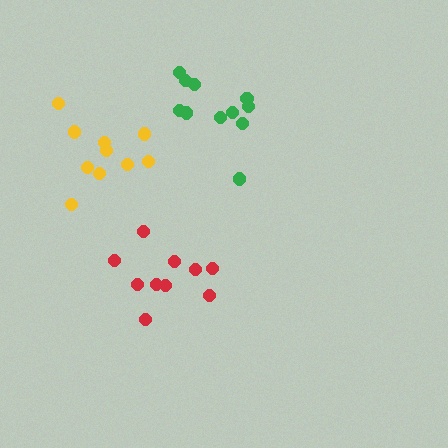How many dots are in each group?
Group 1: 11 dots, Group 2: 10 dots, Group 3: 10 dots (31 total).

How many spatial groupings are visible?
There are 3 spatial groupings.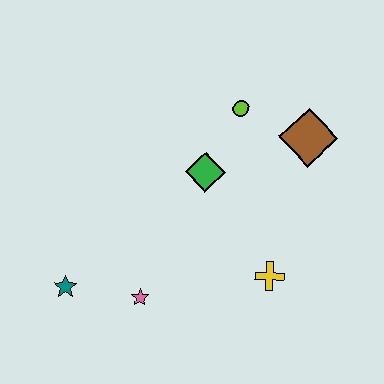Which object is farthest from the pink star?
The brown diamond is farthest from the pink star.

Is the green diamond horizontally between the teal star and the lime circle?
Yes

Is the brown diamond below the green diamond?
No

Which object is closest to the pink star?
The teal star is closest to the pink star.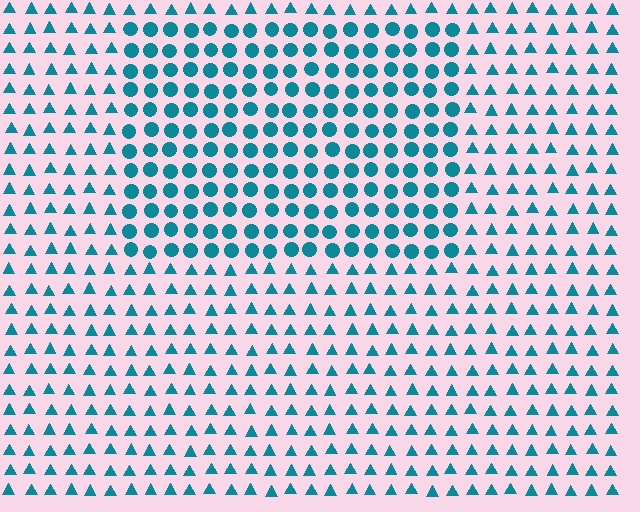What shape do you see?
I see a rectangle.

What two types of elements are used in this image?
The image uses circles inside the rectangle region and triangles outside it.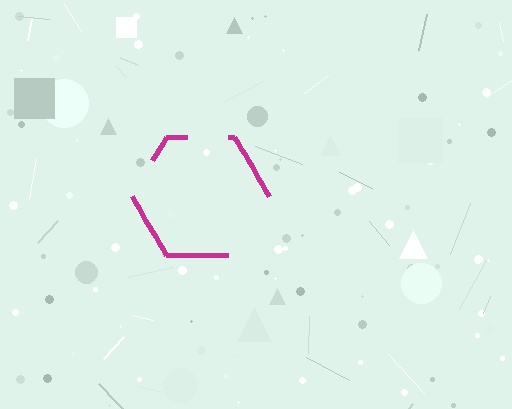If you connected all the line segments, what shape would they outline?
They would outline a hexagon.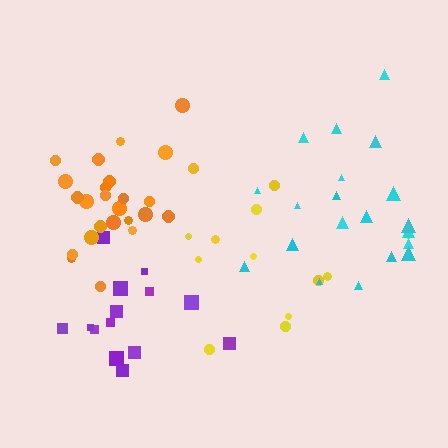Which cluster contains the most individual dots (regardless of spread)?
Orange (24).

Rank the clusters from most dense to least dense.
orange, cyan, purple, yellow.